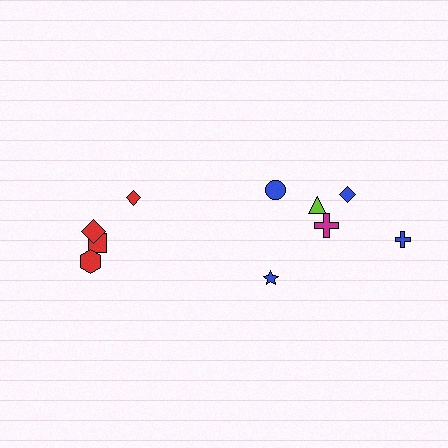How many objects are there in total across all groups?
There are 10 objects.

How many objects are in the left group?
There are 4 objects.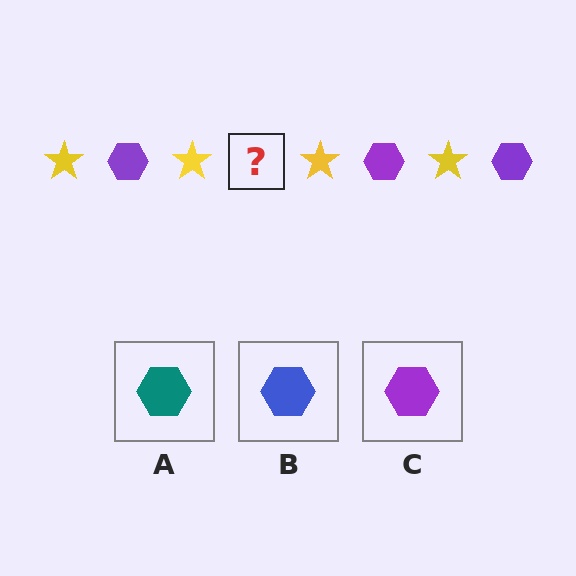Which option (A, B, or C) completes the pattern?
C.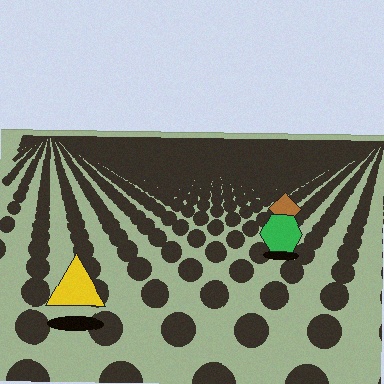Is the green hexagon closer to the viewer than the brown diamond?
Yes. The green hexagon is closer — you can tell from the texture gradient: the ground texture is coarser near it.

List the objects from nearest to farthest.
From nearest to farthest: the yellow triangle, the green hexagon, the brown diamond.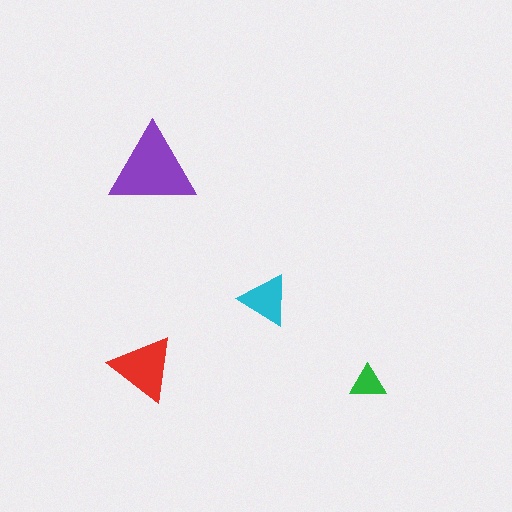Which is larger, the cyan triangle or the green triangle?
The cyan one.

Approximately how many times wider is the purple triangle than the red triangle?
About 1.5 times wider.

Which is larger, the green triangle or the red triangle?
The red one.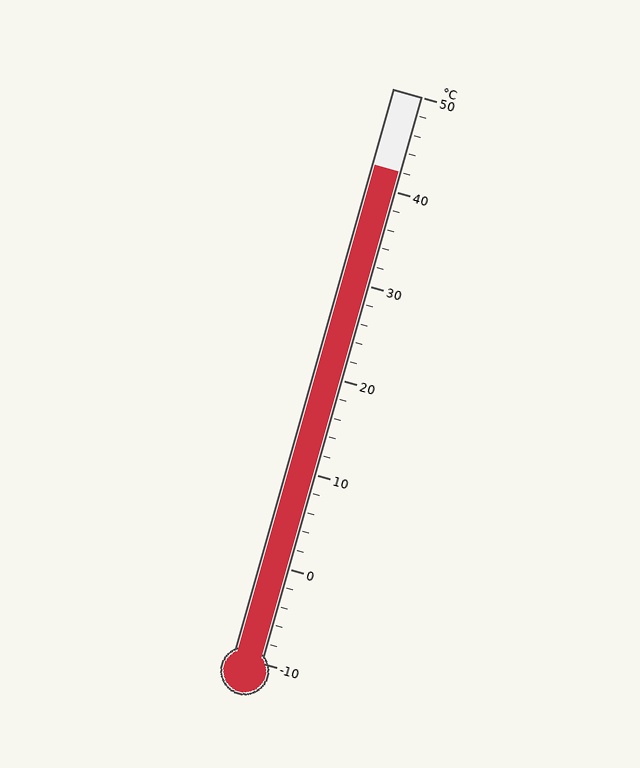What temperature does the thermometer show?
The thermometer shows approximately 42°C.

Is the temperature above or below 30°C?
The temperature is above 30°C.